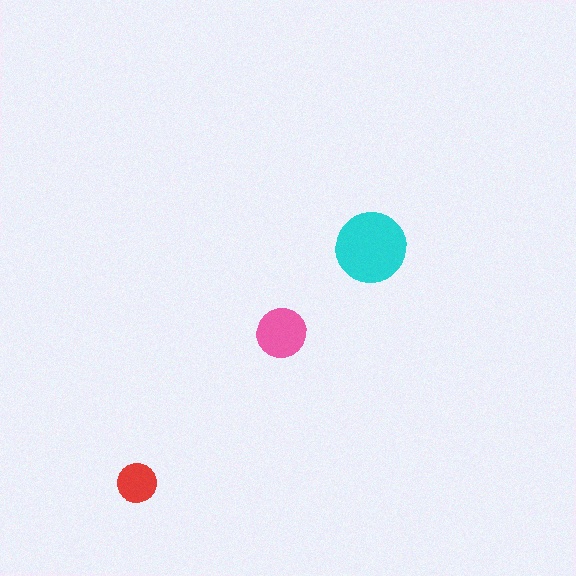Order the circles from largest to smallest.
the cyan one, the pink one, the red one.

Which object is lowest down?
The red circle is bottommost.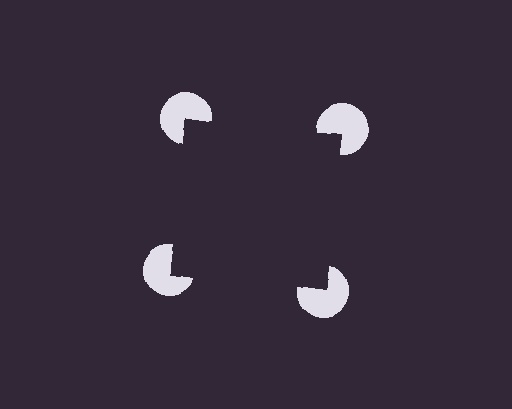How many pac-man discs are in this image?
There are 4 — one at each vertex of the illusory square.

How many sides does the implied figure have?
4 sides.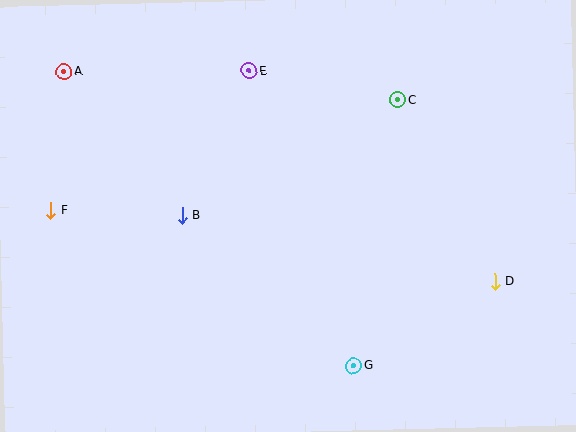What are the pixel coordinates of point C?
Point C is at (398, 100).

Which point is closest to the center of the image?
Point B at (182, 215) is closest to the center.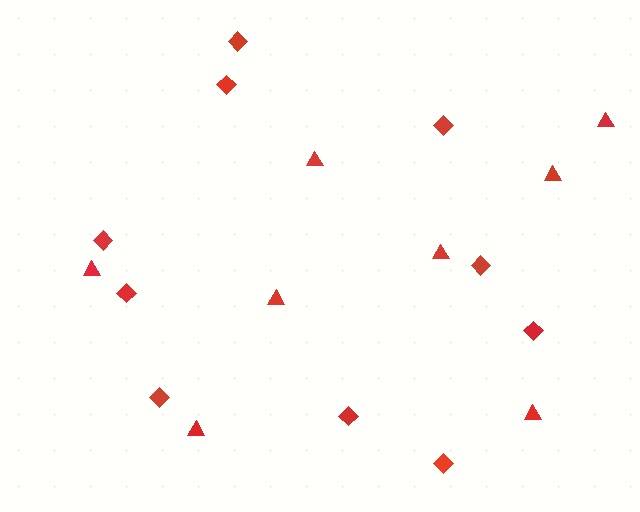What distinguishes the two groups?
There are 2 groups: one group of diamonds (10) and one group of triangles (8).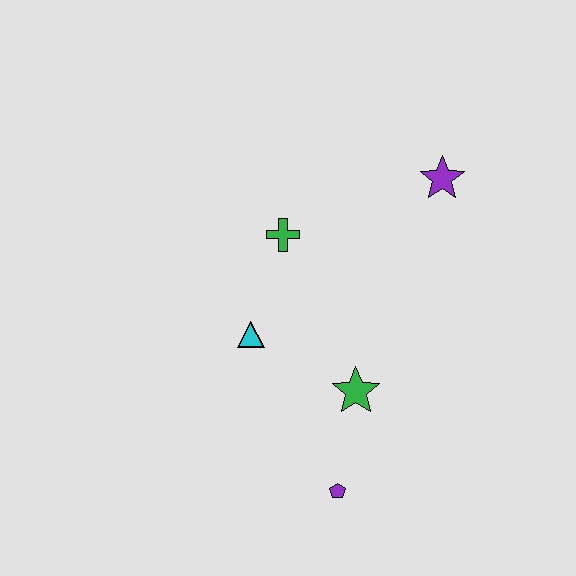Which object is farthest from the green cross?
The purple pentagon is farthest from the green cross.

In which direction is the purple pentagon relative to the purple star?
The purple pentagon is below the purple star.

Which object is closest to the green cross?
The cyan triangle is closest to the green cross.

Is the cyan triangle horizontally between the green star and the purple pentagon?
No